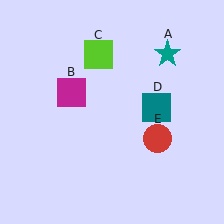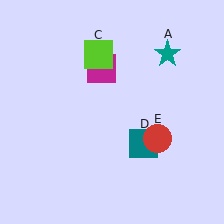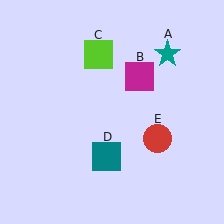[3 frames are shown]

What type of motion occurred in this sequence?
The magenta square (object B), teal square (object D) rotated clockwise around the center of the scene.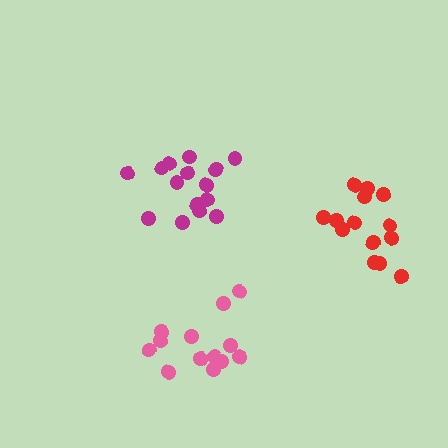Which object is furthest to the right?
The red cluster is rightmost.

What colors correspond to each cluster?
The clusters are colored: magenta, red, pink.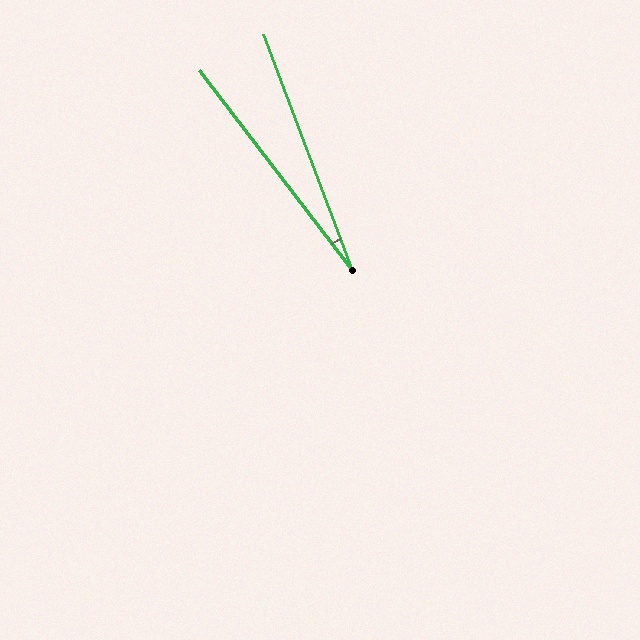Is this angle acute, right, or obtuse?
It is acute.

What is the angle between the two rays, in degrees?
Approximately 17 degrees.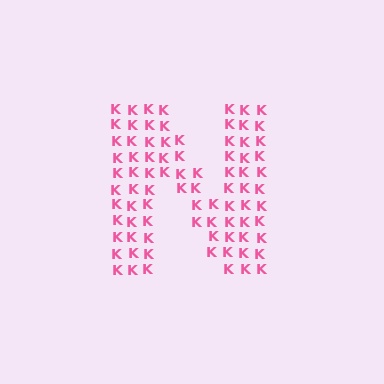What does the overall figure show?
The overall figure shows the letter N.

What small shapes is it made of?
It is made of small letter K's.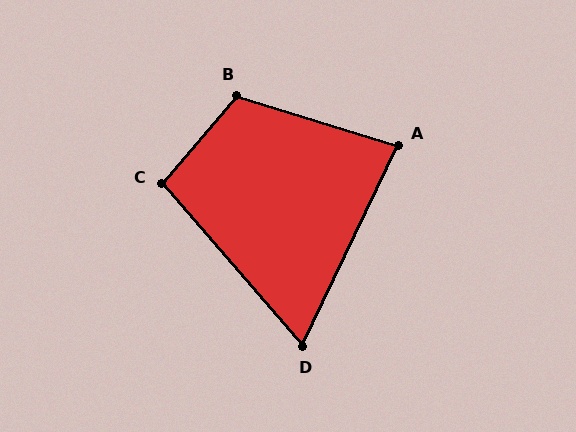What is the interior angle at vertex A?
Approximately 82 degrees (acute).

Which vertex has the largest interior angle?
B, at approximately 113 degrees.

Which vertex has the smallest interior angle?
D, at approximately 67 degrees.